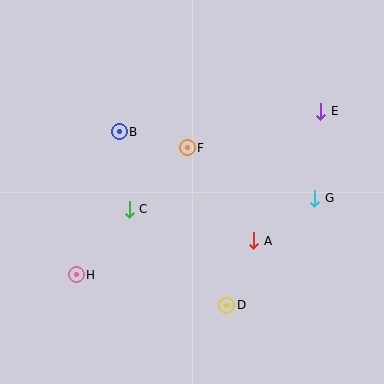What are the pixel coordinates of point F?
Point F is at (187, 148).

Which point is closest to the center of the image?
Point F at (187, 148) is closest to the center.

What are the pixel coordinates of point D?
Point D is at (227, 305).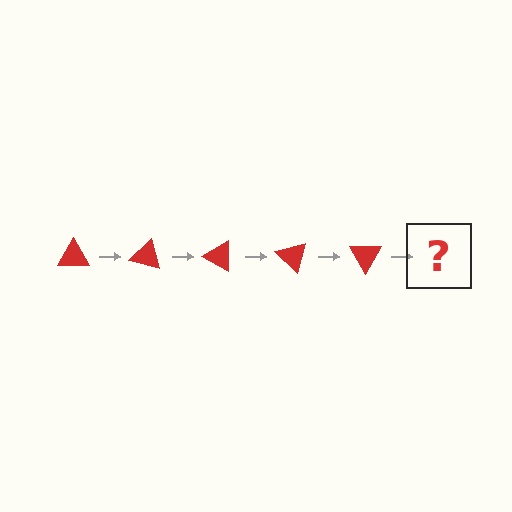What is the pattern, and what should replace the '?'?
The pattern is that the triangle rotates 15 degrees each step. The '?' should be a red triangle rotated 75 degrees.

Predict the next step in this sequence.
The next step is a red triangle rotated 75 degrees.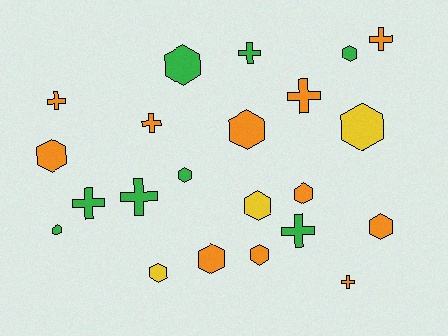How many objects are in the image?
There are 22 objects.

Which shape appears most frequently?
Hexagon, with 13 objects.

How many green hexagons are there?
There are 4 green hexagons.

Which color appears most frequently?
Orange, with 11 objects.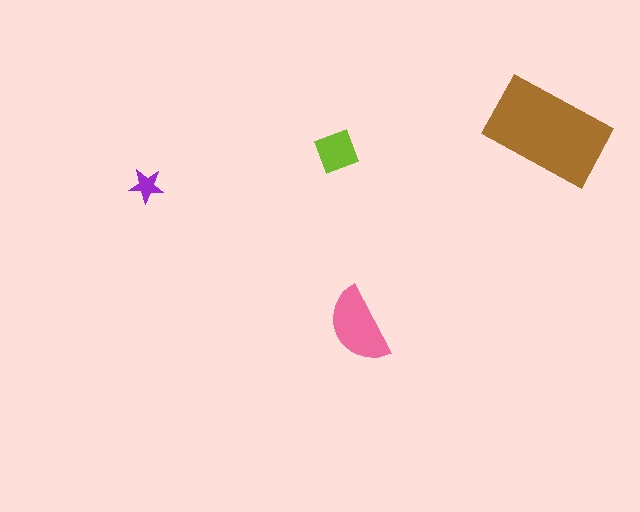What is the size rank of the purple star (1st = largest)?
4th.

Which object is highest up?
The brown rectangle is topmost.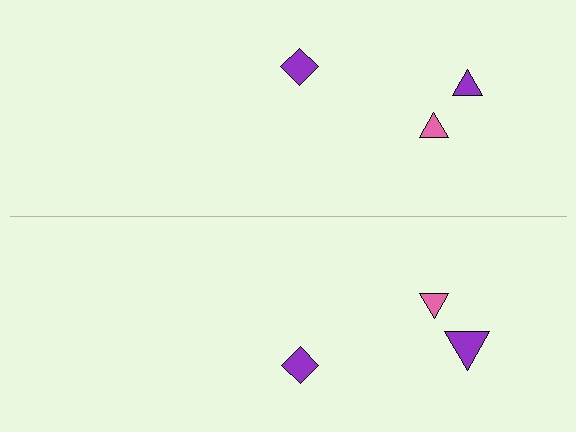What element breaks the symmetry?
The purple triangle on the bottom side has a different size than its mirror counterpart.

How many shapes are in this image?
There are 6 shapes in this image.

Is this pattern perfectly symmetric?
No, the pattern is not perfectly symmetric. The purple triangle on the bottom side has a different size than its mirror counterpart.